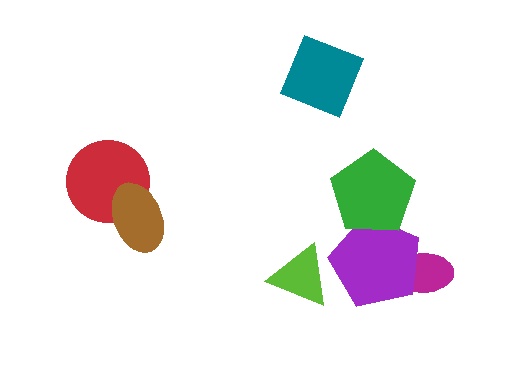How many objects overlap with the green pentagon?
1 object overlaps with the green pentagon.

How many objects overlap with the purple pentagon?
3 objects overlap with the purple pentagon.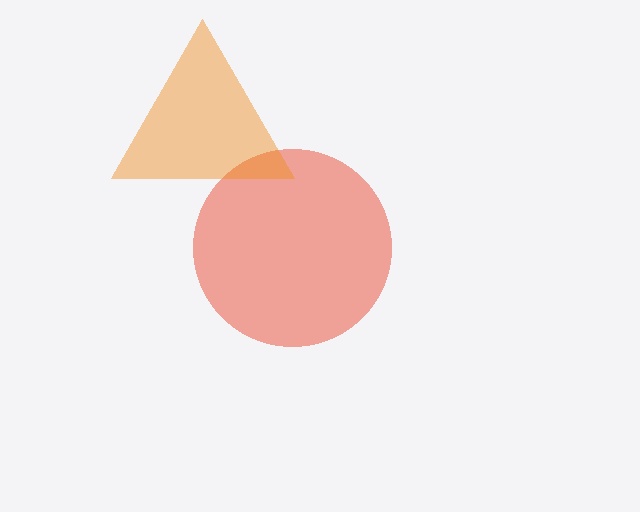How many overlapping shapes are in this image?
There are 2 overlapping shapes in the image.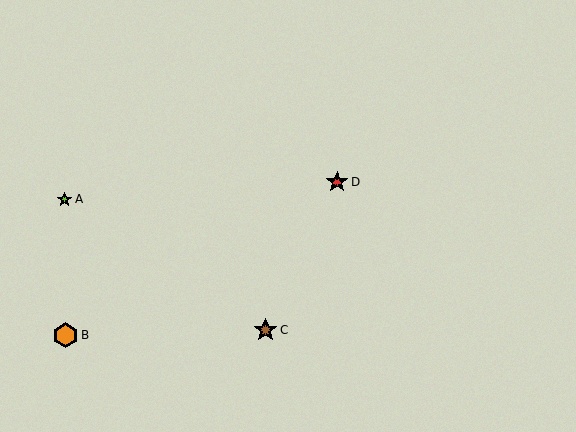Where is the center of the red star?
The center of the red star is at (337, 182).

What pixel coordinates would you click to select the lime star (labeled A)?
Click at (64, 199) to select the lime star A.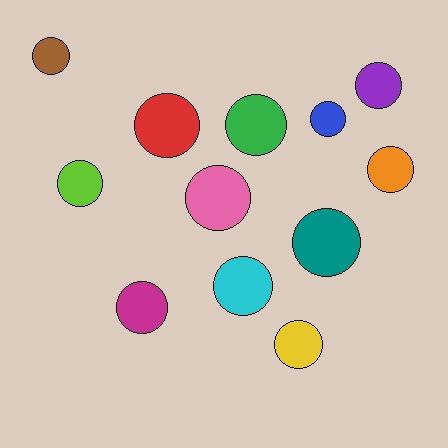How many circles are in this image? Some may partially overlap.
There are 12 circles.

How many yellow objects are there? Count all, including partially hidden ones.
There is 1 yellow object.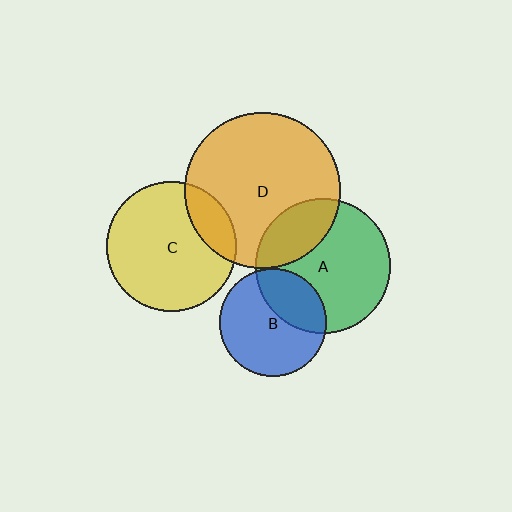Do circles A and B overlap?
Yes.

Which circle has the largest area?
Circle D (orange).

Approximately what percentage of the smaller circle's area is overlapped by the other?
Approximately 35%.